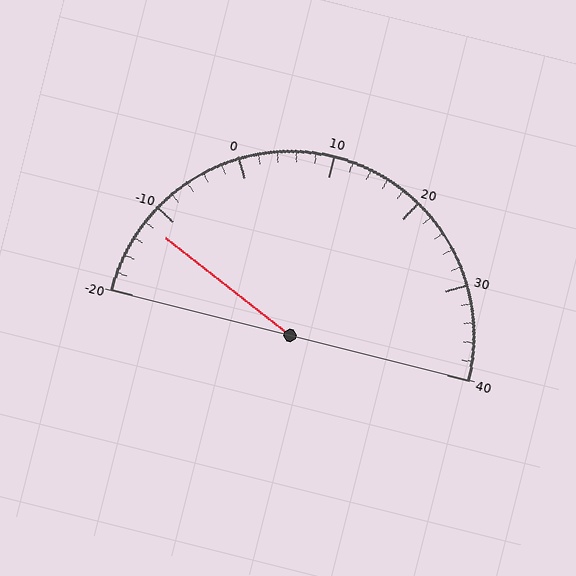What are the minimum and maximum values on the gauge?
The gauge ranges from -20 to 40.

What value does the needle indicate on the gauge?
The needle indicates approximately -12.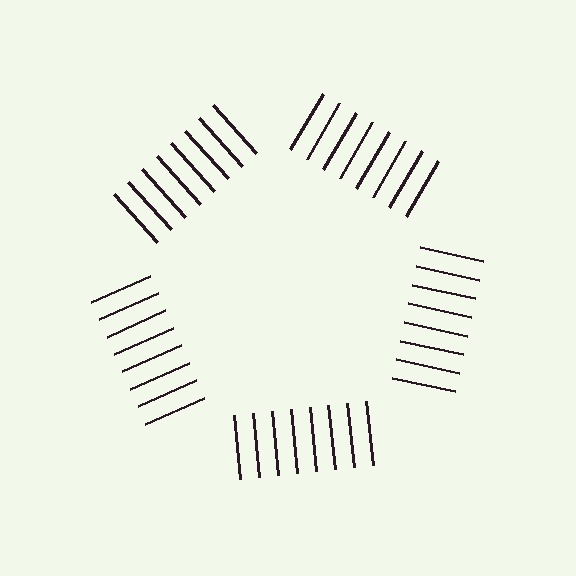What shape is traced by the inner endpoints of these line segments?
An illusory pentagon — the line segments terminate on its edges but no continuous stroke is drawn.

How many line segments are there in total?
40 — 8 along each of the 5 edges.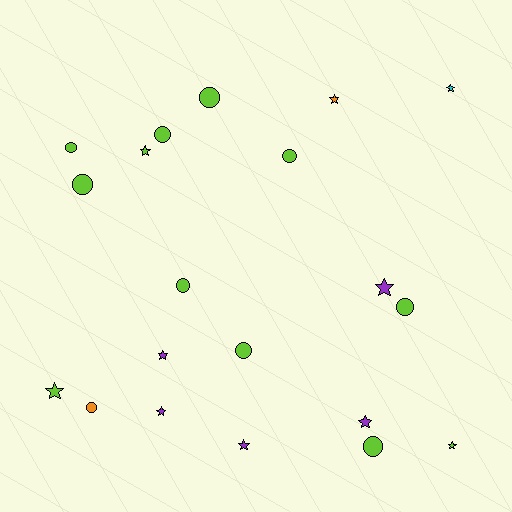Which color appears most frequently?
Lime, with 12 objects.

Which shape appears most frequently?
Circle, with 10 objects.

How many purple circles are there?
There are no purple circles.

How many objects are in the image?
There are 20 objects.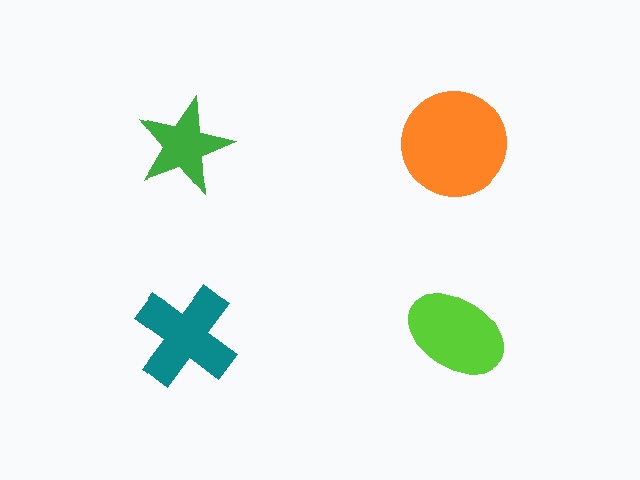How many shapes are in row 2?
2 shapes.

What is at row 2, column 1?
A teal cross.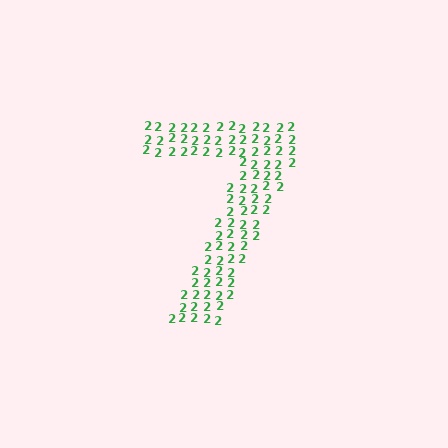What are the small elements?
The small elements are digit 2's.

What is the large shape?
The large shape is the digit 7.